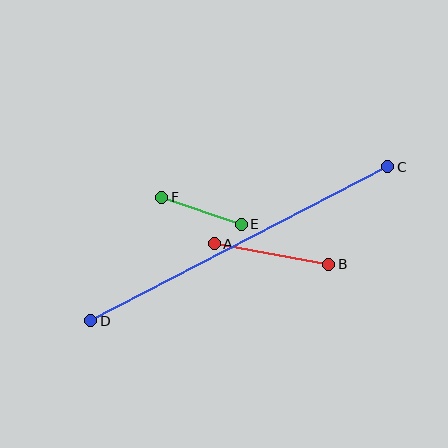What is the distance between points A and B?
The distance is approximately 116 pixels.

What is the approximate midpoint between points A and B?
The midpoint is at approximately (271, 254) pixels.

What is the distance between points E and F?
The distance is approximately 84 pixels.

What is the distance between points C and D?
The distance is approximately 335 pixels.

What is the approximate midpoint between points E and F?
The midpoint is at approximately (201, 211) pixels.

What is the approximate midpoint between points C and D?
The midpoint is at approximately (239, 244) pixels.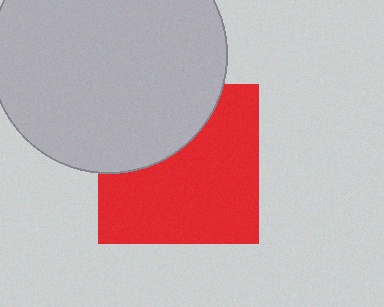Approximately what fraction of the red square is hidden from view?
Roughly 34% of the red square is hidden behind the light gray circle.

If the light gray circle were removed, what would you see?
You would see the complete red square.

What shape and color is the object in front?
The object in front is a light gray circle.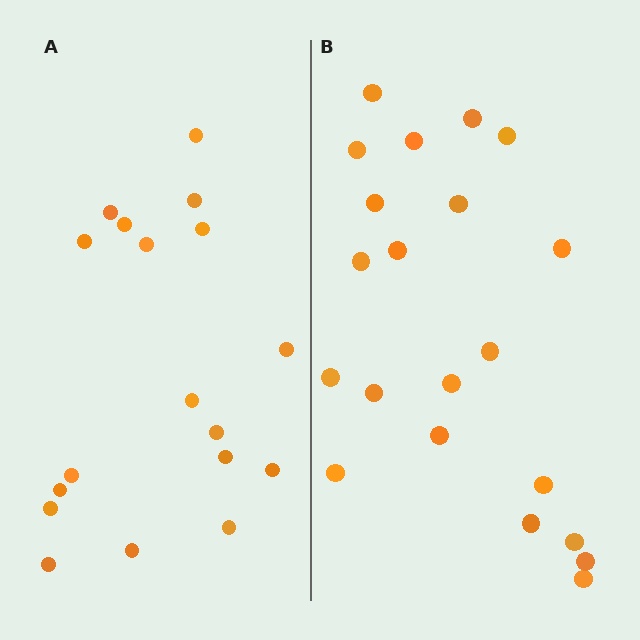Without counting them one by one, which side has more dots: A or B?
Region B (the right region) has more dots.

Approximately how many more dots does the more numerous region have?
Region B has just a few more — roughly 2 or 3 more dots than region A.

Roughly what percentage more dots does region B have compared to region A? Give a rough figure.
About 15% more.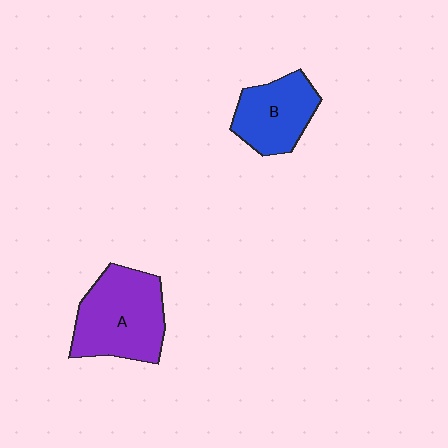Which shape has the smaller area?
Shape B (blue).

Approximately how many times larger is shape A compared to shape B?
Approximately 1.4 times.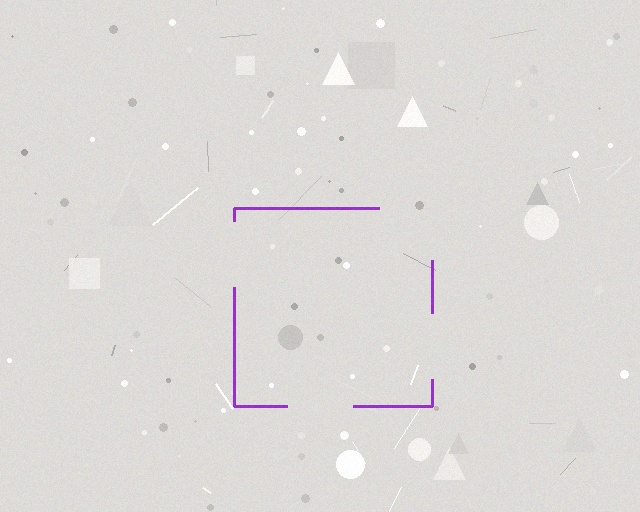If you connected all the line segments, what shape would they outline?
They would outline a square.